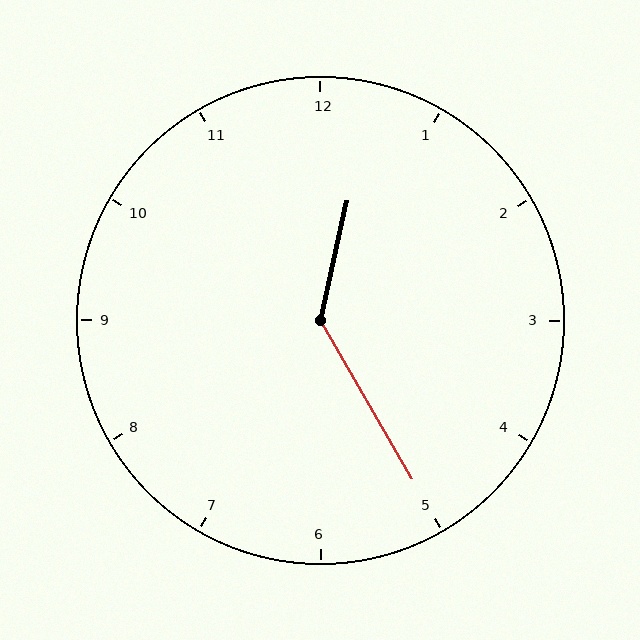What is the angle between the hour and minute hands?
Approximately 138 degrees.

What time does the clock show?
12:25.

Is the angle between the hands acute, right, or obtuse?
It is obtuse.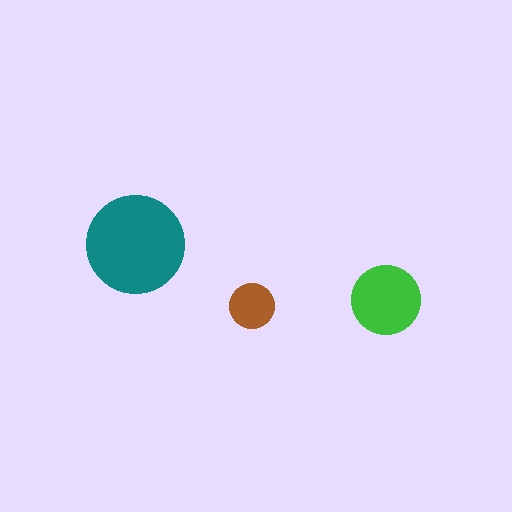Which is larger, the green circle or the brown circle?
The green one.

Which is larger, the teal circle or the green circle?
The teal one.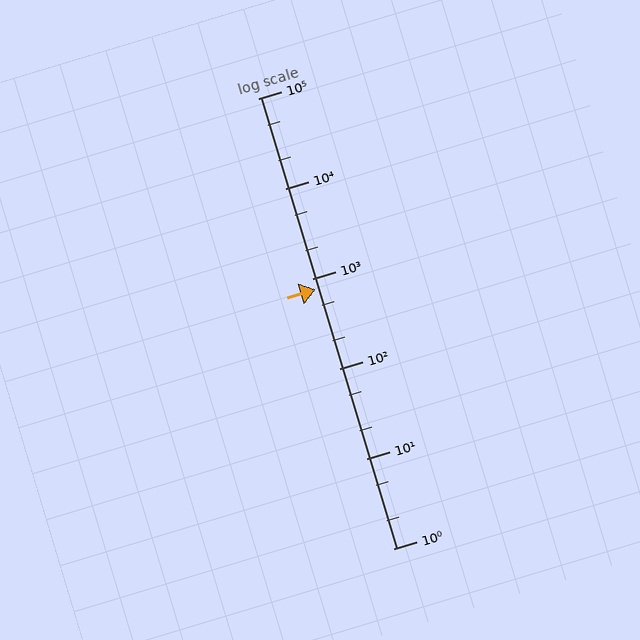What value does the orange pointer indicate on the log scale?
The pointer indicates approximately 750.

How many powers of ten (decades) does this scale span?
The scale spans 5 decades, from 1 to 100000.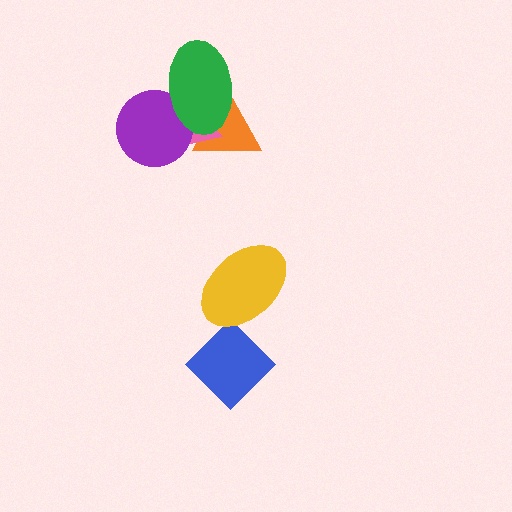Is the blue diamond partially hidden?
Yes, it is partially covered by another shape.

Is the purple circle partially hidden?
Yes, it is partially covered by another shape.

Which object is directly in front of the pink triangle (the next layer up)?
The purple circle is directly in front of the pink triangle.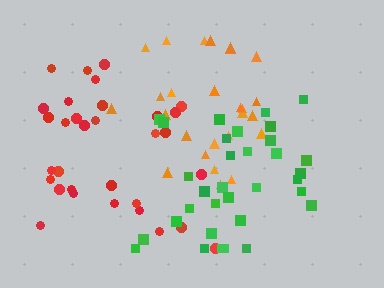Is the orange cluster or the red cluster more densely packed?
Orange.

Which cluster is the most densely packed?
Orange.